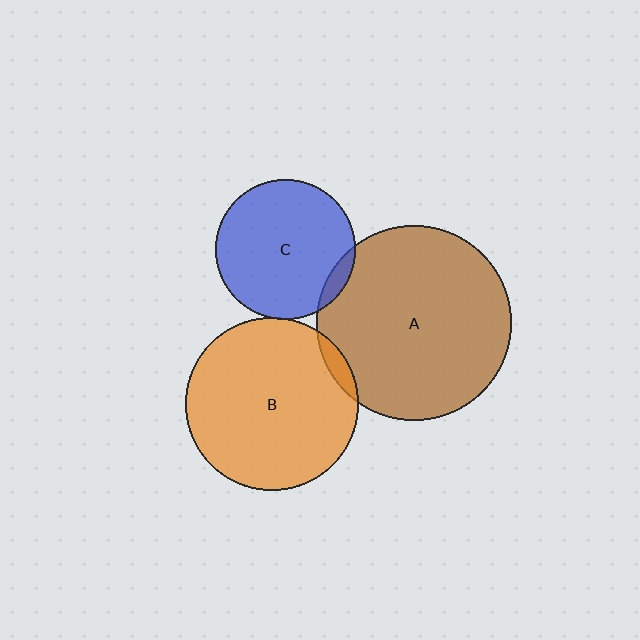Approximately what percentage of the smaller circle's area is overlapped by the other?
Approximately 5%.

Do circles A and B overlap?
Yes.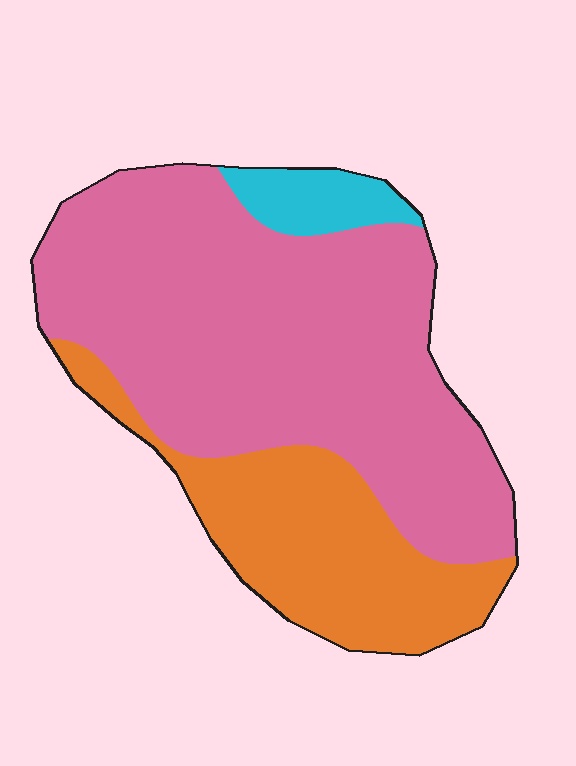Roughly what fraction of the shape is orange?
Orange covers about 30% of the shape.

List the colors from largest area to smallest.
From largest to smallest: pink, orange, cyan.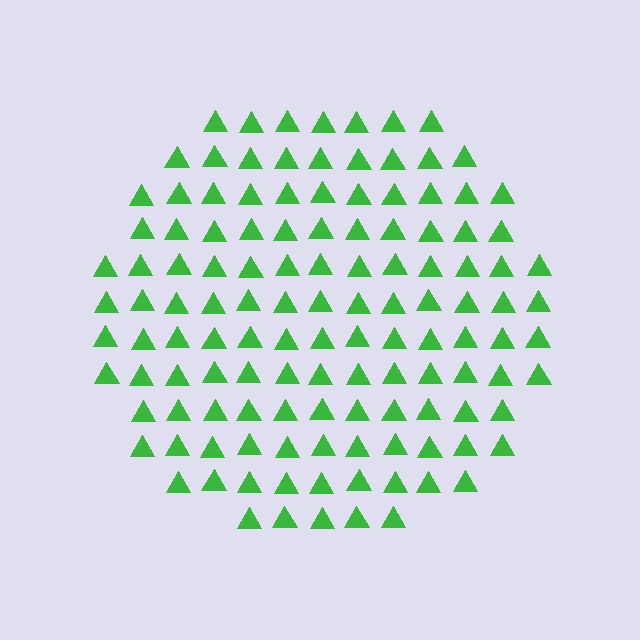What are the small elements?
The small elements are triangles.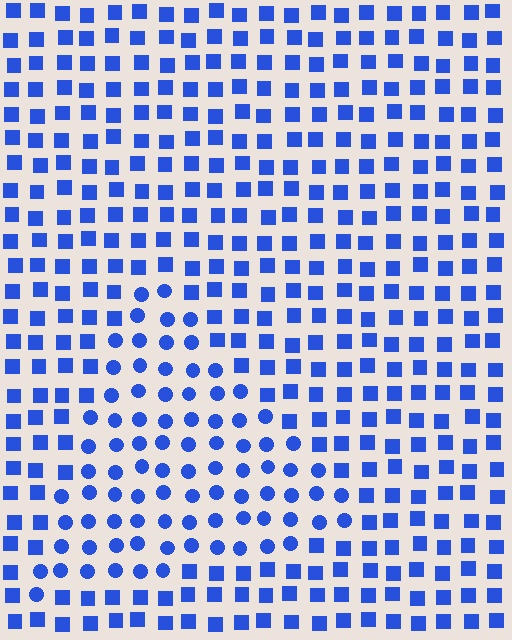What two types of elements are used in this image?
The image uses circles inside the triangle region and squares outside it.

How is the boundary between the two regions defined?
The boundary is defined by a change in element shape: circles inside vs. squares outside. All elements share the same color and spacing.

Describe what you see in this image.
The image is filled with small blue elements arranged in a uniform grid. A triangle-shaped region contains circles, while the surrounding area contains squares. The boundary is defined purely by the change in element shape.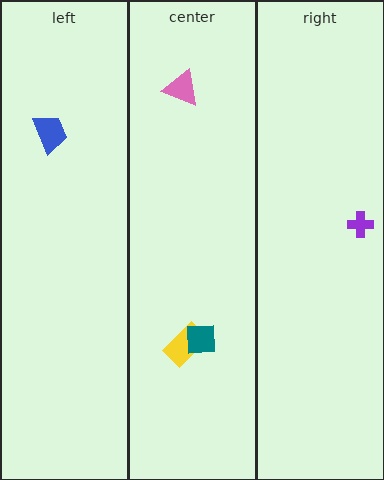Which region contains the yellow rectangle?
The center region.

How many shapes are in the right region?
1.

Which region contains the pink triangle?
The center region.